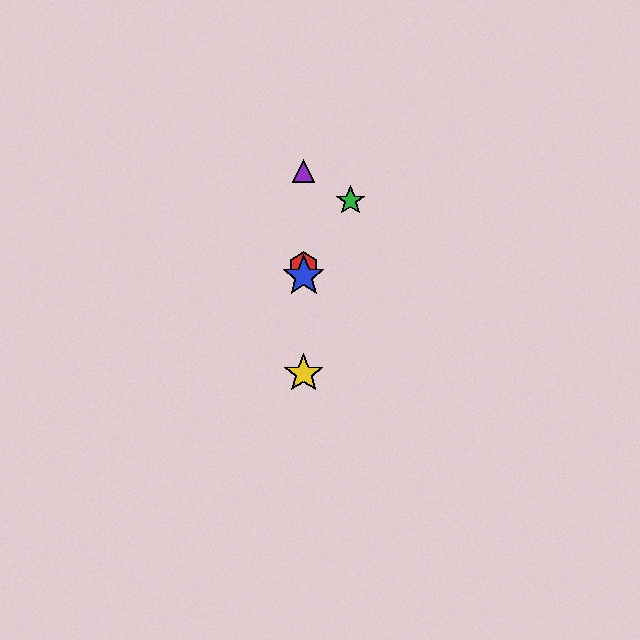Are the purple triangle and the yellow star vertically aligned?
Yes, both are at x≈304.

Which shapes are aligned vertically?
The red hexagon, the blue star, the yellow star, the purple triangle are aligned vertically.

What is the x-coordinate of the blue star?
The blue star is at x≈304.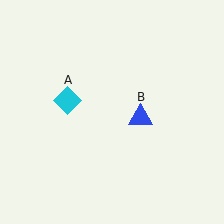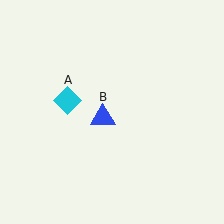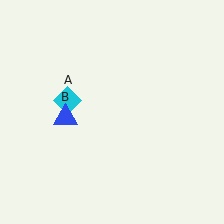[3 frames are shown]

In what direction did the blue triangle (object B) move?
The blue triangle (object B) moved left.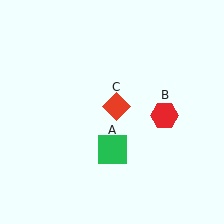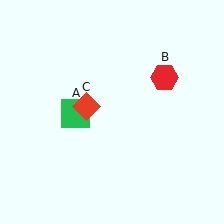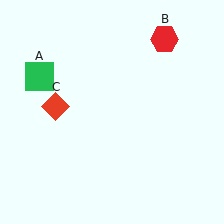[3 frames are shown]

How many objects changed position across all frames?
3 objects changed position: green square (object A), red hexagon (object B), red diamond (object C).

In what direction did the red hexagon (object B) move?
The red hexagon (object B) moved up.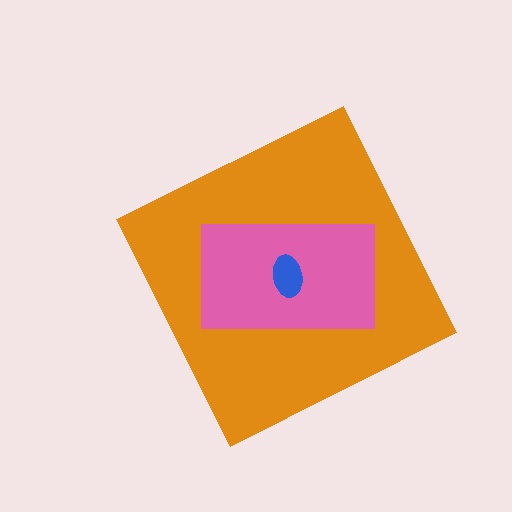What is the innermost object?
The blue ellipse.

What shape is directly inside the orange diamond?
The pink rectangle.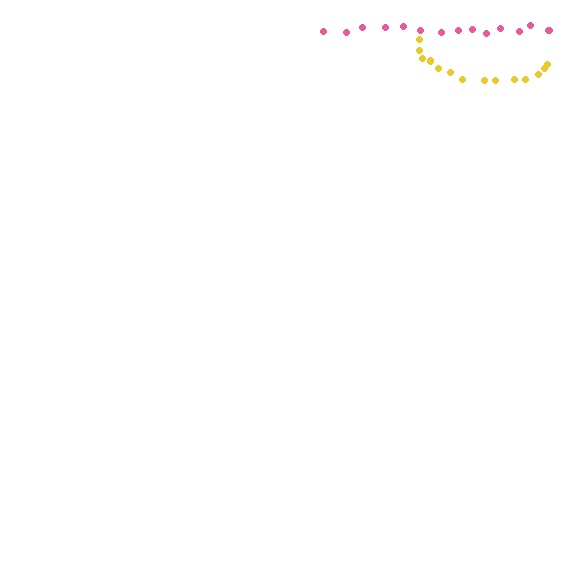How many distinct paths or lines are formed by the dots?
There are 2 distinct paths.